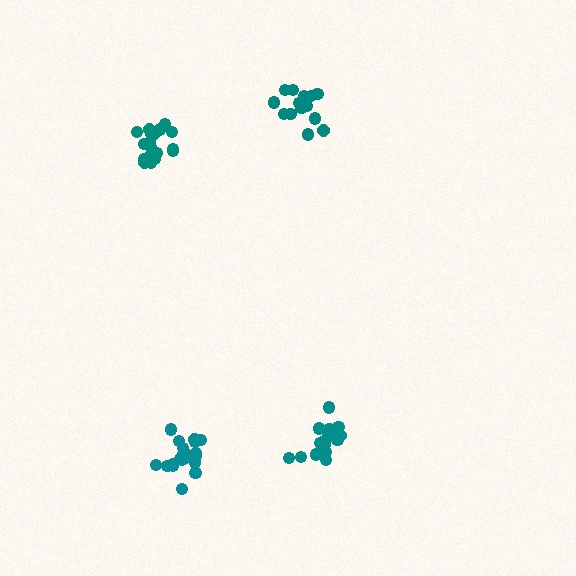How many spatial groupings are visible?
There are 4 spatial groupings.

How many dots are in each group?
Group 1: 19 dots, Group 2: 21 dots, Group 3: 16 dots, Group 4: 18 dots (74 total).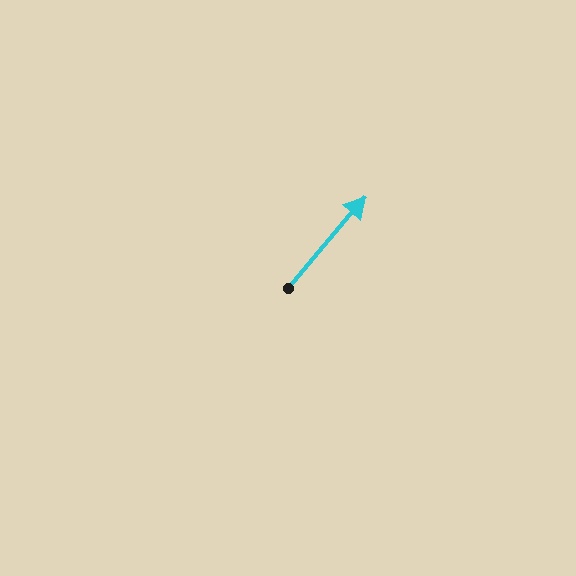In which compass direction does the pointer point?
Northeast.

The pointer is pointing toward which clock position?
Roughly 1 o'clock.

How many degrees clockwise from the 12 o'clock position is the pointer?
Approximately 40 degrees.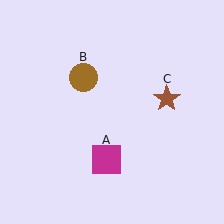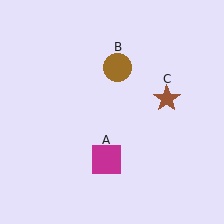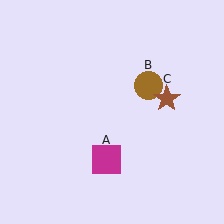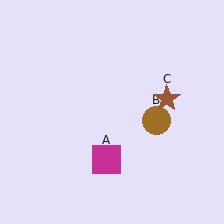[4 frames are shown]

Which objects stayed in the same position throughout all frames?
Magenta square (object A) and brown star (object C) remained stationary.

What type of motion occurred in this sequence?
The brown circle (object B) rotated clockwise around the center of the scene.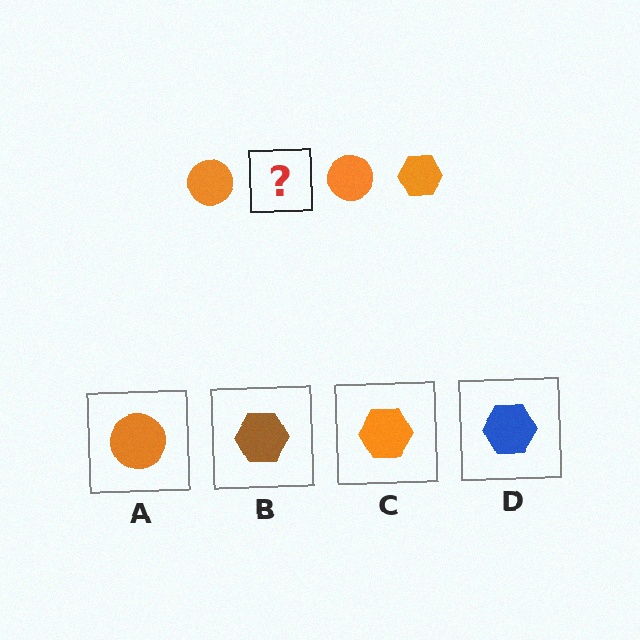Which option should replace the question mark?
Option C.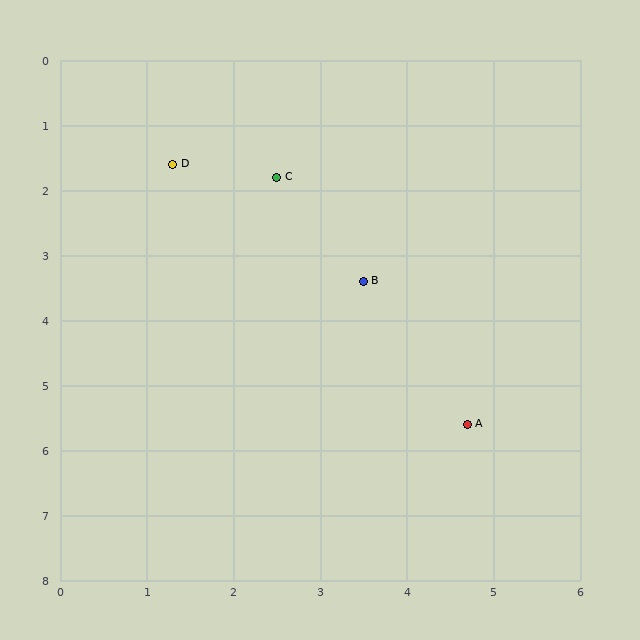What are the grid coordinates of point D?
Point D is at approximately (1.3, 1.6).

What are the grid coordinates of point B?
Point B is at approximately (3.5, 3.4).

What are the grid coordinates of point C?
Point C is at approximately (2.5, 1.8).